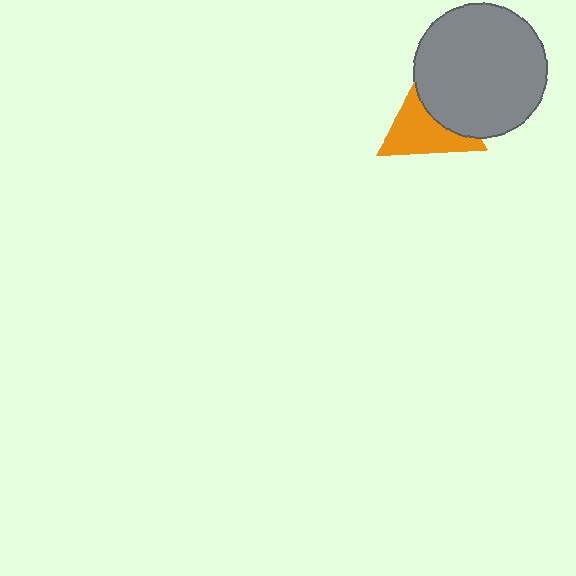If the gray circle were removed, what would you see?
You would see the complete orange triangle.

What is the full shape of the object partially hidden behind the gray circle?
The partially hidden object is an orange triangle.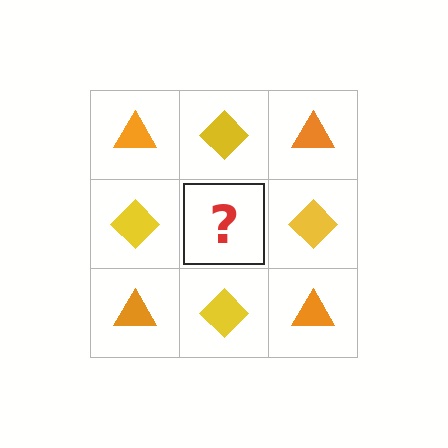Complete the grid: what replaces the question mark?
The question mark should be replaced with an orange triangle.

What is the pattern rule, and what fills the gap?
The rule is that it alternates orange triangle and yellow diamond in a checkerboard pattern. The gap should be filled with an orange triangle.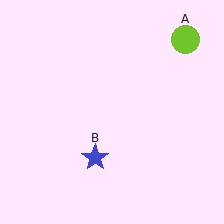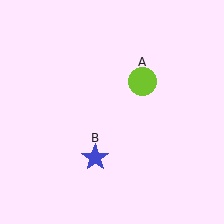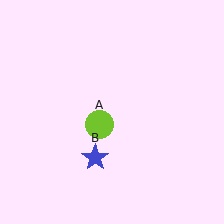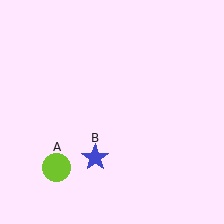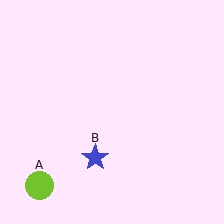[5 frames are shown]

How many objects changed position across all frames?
1 object changed position: lime circle (object A).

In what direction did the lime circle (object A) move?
The lime circle (object A) moved down and to the left.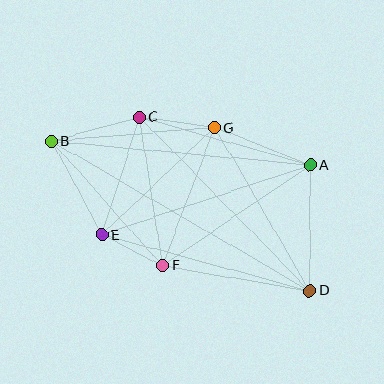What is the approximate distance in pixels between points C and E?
The distance between C and E is approximately 124 pixels.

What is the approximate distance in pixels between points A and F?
The distance between A and F is approximately 178 pixels.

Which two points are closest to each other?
Points E and F are closest to each other.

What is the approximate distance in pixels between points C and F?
The distance between C and F is approximately 151 pixels.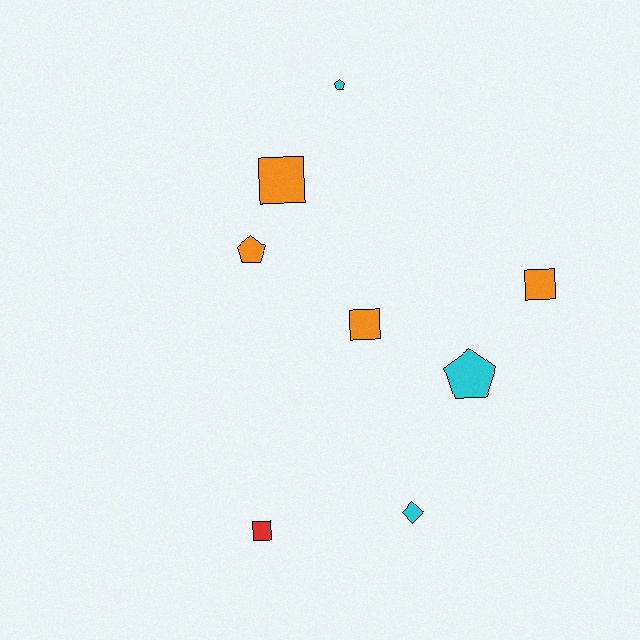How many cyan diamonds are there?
There is 1 cyan diamond.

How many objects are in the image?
There are 8 objects.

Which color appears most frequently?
Orange, with 4 objects.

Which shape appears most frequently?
Square, with 4 objects.